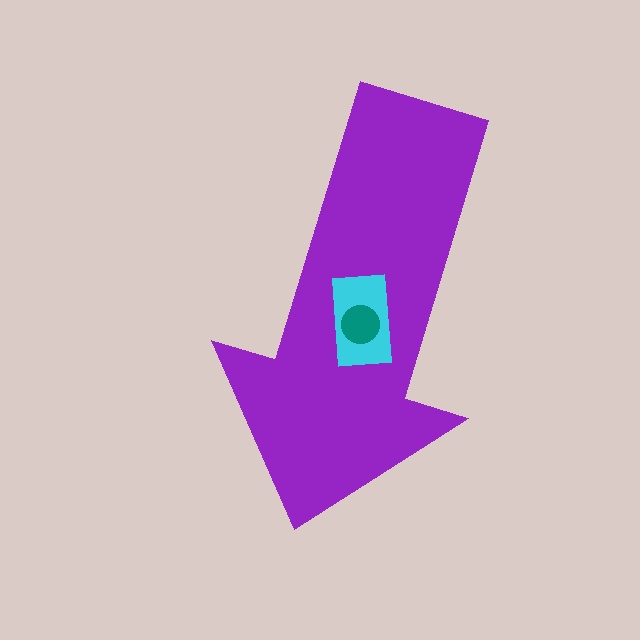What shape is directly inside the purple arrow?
The cyan rectangle.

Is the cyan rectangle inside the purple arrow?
Yes.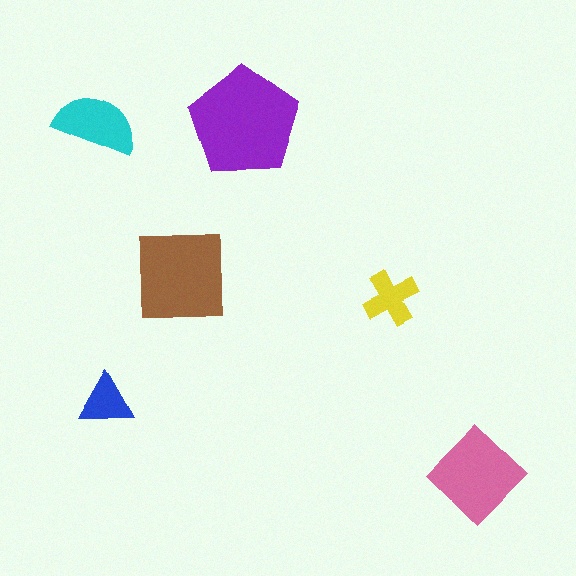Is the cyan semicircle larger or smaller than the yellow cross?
Larger.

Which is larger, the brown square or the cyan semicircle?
The brown square.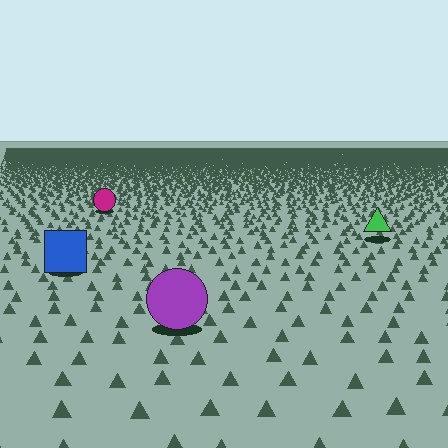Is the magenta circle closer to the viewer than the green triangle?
No. The green triangle is closer — you can tell from the texture gradient: the ground texture is coarser near it.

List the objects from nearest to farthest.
From nearest to farthest: the purple circle, the blue square, the green triangle, the magenta circle.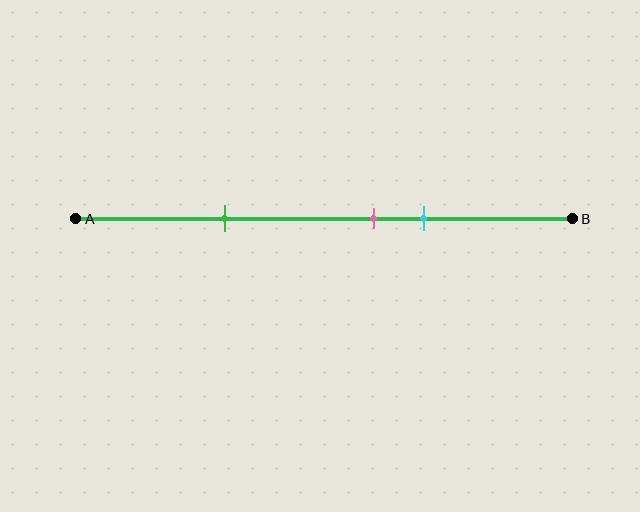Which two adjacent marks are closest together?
The pink and cyan marks are the closest adjacent pair.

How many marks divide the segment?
There are 3 marks dividing the segment.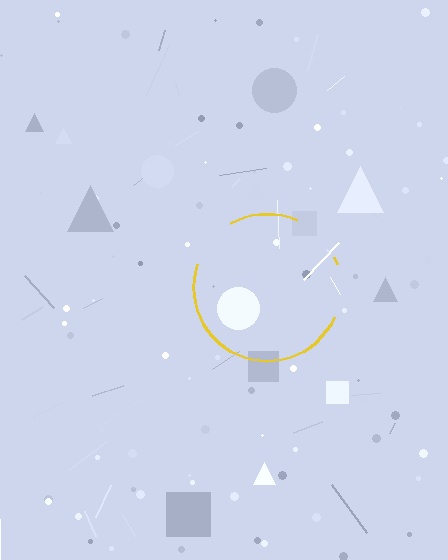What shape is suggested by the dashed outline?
The dashed outline suggests a circle.